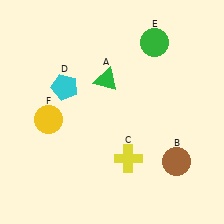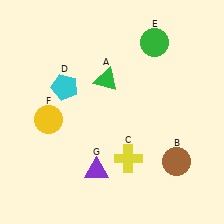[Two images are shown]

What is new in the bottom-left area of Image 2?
A purple triangle (G) was added in the bottom-left area of Image 2.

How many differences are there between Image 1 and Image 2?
There is 1 difference between the two images.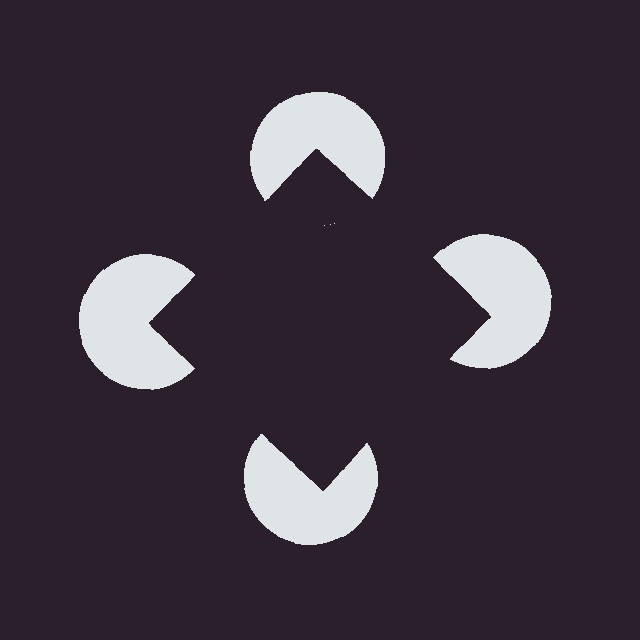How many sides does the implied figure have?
4 sides.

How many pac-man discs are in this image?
There are 4 — one at each vertex of the illusory square.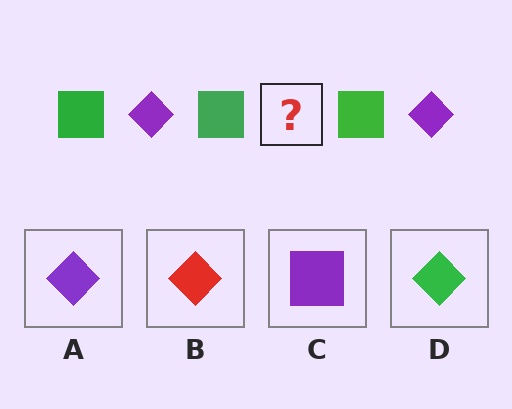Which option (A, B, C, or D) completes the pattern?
A.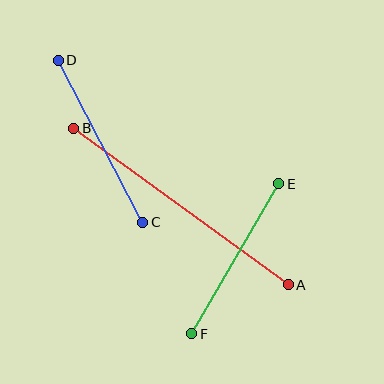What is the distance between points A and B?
The distance is approximately 266 pixels.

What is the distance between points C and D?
The distance is approximately 183 pixels.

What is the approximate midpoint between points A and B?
The midpoint is at approximately (181, 206) pixels.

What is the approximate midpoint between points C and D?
The midpoint is at approximately (100, 141) pixels.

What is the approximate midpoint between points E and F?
The midpoint is at approximately (235, 259) pixels.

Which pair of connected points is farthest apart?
Points A and B are farthest apart.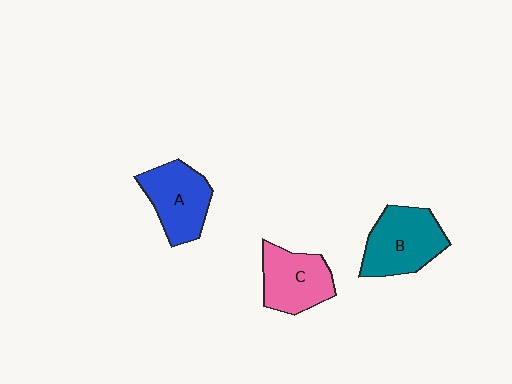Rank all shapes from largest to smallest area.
From largest to smallest: B (teal), A (blue), C (pink).